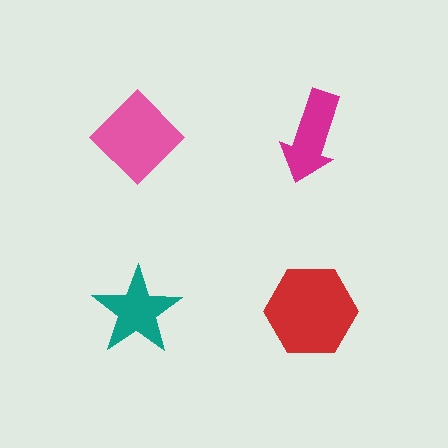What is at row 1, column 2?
A magenta arrow.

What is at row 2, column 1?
A teal star.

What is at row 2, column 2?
A red hexagon.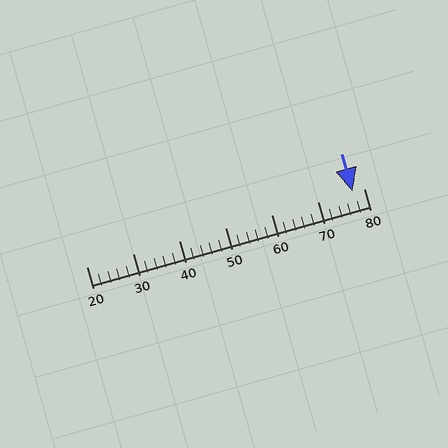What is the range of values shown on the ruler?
The ruler shows values from 20 to 80.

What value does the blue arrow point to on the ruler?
The blue arrow points to approximately 78.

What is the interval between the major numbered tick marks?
The major tick marks are spaced 10 units apart.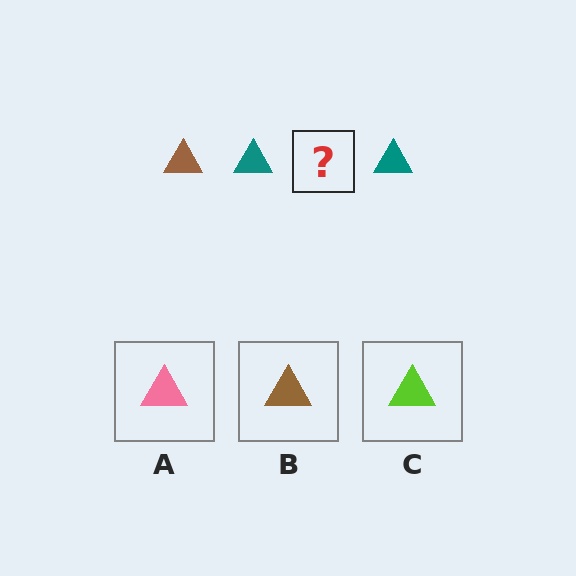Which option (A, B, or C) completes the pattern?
B.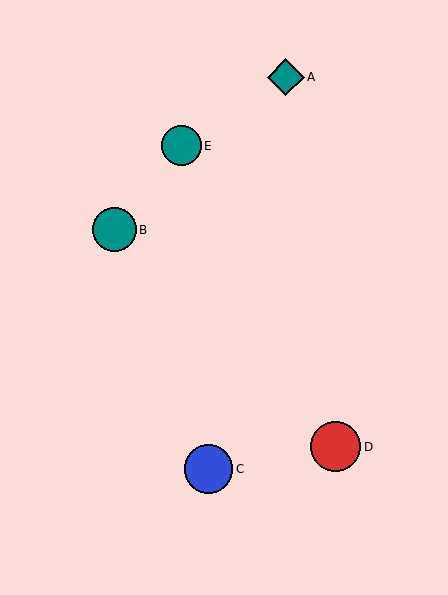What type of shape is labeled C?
Shape C is a blue circle.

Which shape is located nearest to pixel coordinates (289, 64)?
The teal diamond (labeled A) at (286, 77) is nearest to that location.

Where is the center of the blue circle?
The center of the blue circle is at (208, 469).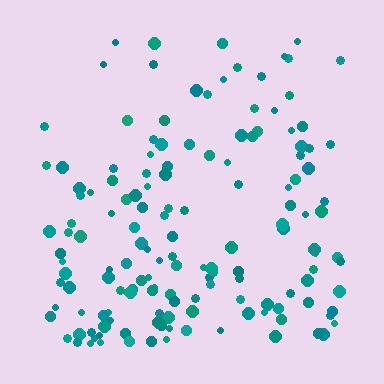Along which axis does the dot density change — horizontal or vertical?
Vertical.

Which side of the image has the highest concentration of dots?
The bottom.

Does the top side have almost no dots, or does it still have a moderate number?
Still a moderate number, just noticeably fewer than the bottom.